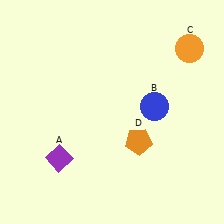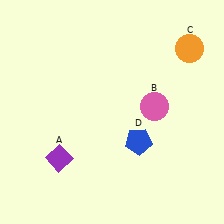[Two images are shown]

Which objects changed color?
B changed from blue to pink. D changed from orange to blue.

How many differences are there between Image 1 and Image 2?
There are 2 differences between the two images.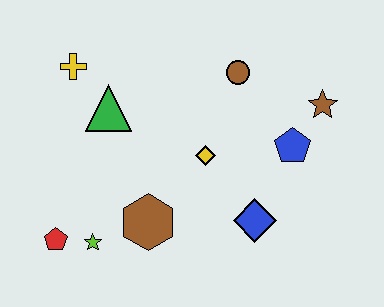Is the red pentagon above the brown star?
No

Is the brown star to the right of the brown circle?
Yes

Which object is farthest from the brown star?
The red pentagon is farthest from the brown star.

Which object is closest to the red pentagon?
The lime star is closest to the red pentagon.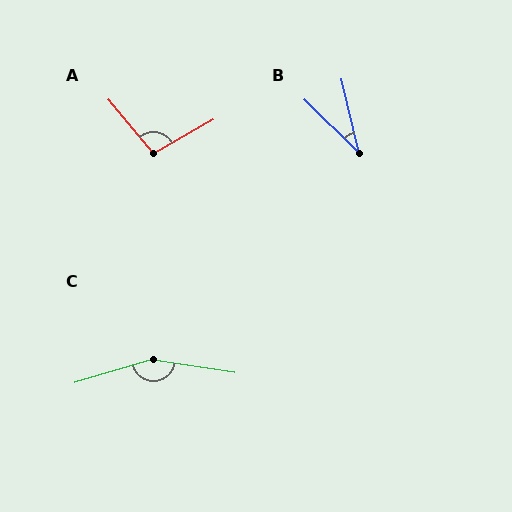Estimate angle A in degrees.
Approximately 100 degrees.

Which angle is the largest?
C, at approximately 155 degrees.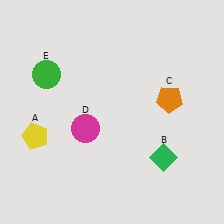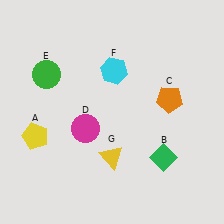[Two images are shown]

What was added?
A cyan hexagon (F), a yellow triangle (G) were added in Image 2.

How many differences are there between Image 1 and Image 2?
There are 2 differences between the two images.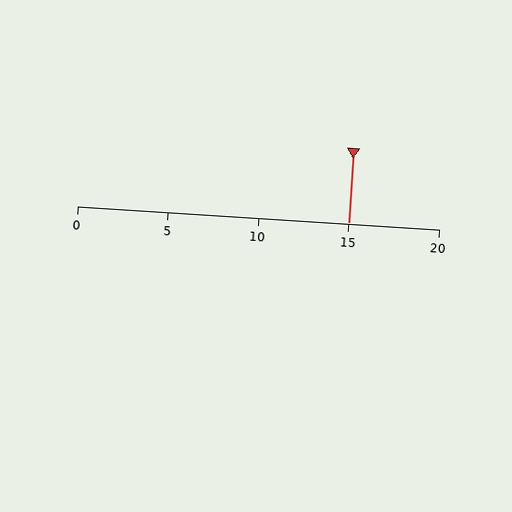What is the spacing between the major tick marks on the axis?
The major ticks are spaced 5 apart.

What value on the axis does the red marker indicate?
The marker indicates approximately 15.